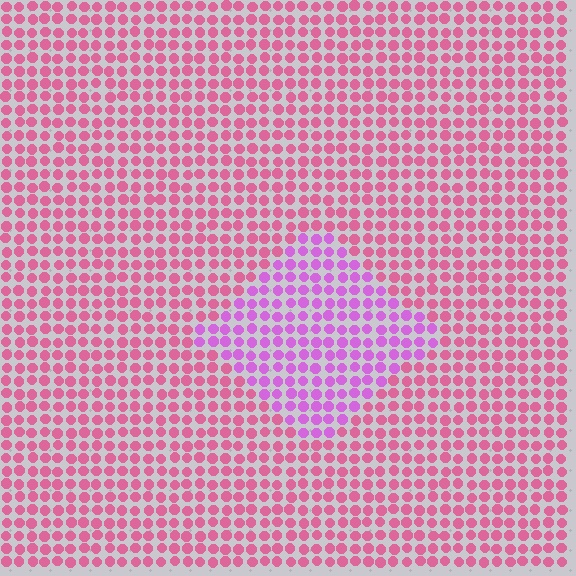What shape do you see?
I see a diamond.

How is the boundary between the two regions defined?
The boundary is defined purely by a slight shift in hue (about 38 degrees). Spacing, size, and orientation are identical on both sides.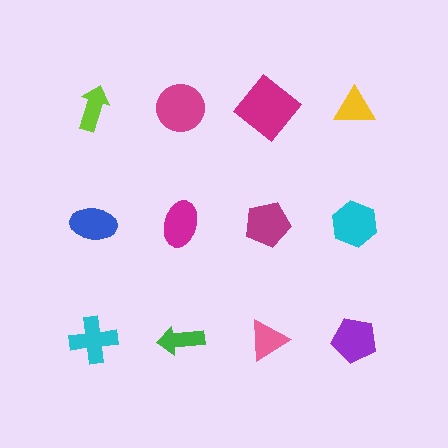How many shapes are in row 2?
4 shapes.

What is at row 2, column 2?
A magenta ellipse.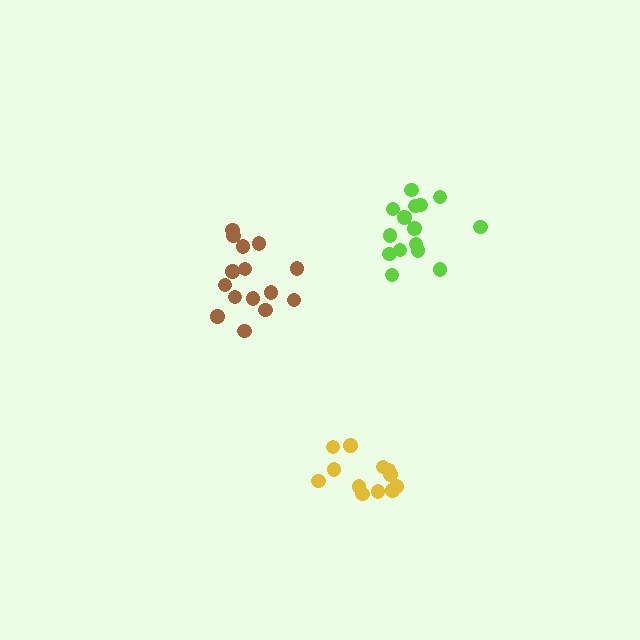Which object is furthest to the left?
The brown cluster is leftmost.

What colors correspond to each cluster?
The clusters are colored: lime, yellow, brown.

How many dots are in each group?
Group 1: 15 dots, Group 2: 12 dots, Group 3: 15 dots (42 total).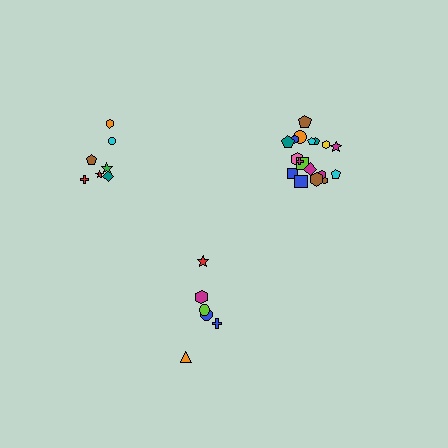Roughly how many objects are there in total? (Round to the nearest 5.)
Roughly 30 objects in total.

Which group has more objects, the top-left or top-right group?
The top-right group.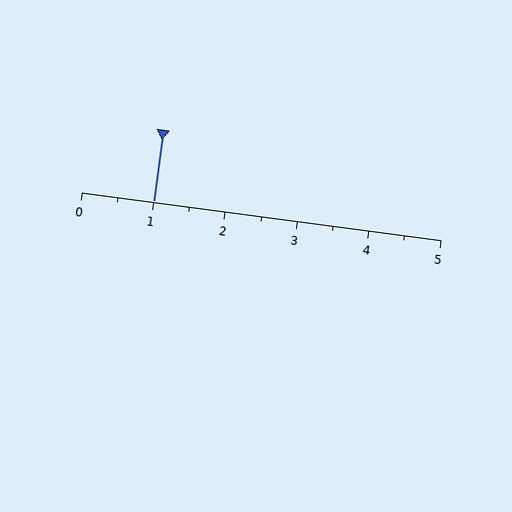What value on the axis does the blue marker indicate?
The marker indicates approximately 1.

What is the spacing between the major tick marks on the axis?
The major ticks are spaced 1 apart.